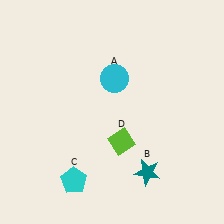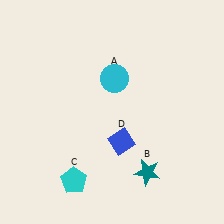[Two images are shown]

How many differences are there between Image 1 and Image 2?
There is 1 difference between the two images.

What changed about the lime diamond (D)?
In Image 1, D is lime. In Image 2, it changed to blue.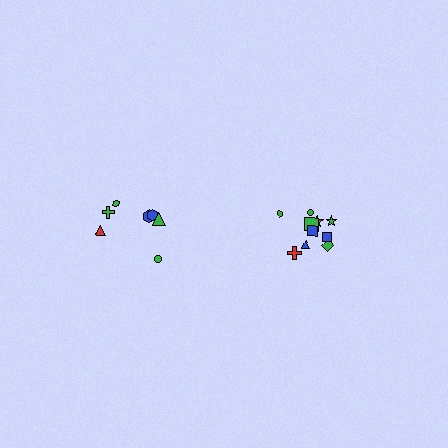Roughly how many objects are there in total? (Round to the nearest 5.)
Roughly 15 objects in total.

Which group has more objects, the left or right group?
The right group.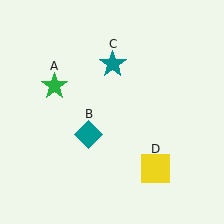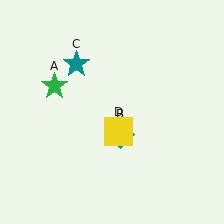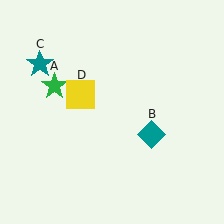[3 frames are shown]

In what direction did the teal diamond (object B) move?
The teal diamond (object B) moved right.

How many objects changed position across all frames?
3 objects changed position: teal diamond (object B), teal star (object C), yellow square (object D).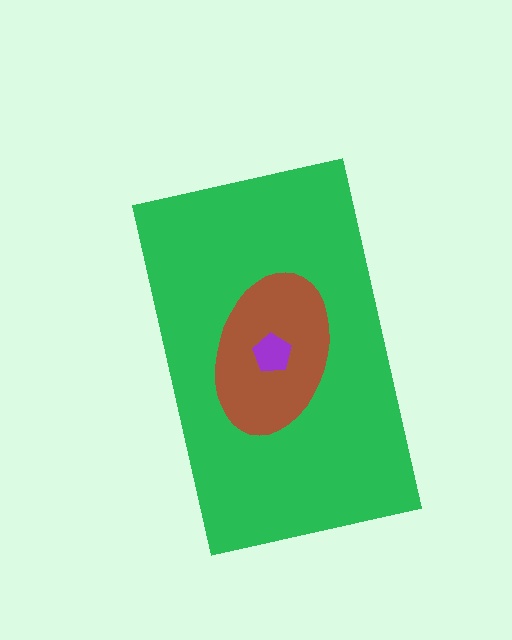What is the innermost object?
The purple pentagon.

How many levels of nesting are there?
3.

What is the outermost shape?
The green rectangle.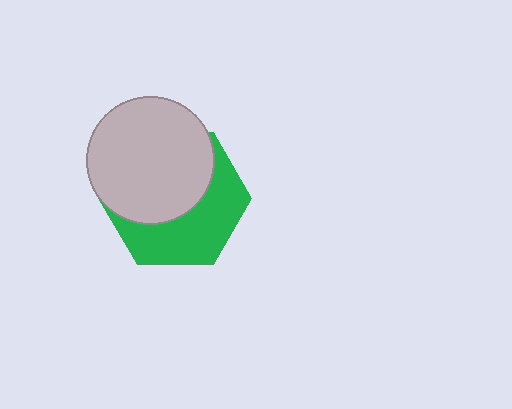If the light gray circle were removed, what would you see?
You would see the complete green hexagon.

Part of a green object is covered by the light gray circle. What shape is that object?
It is a hexagon.